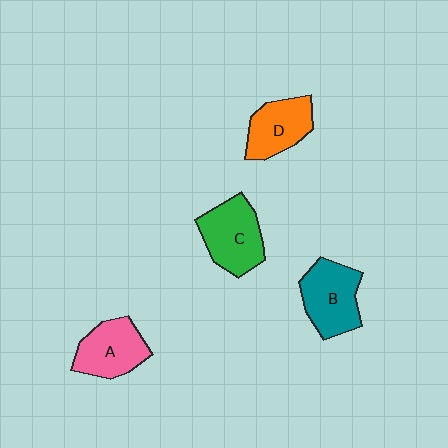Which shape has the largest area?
Shape C (green).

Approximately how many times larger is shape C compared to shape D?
Approximately 1.2 times.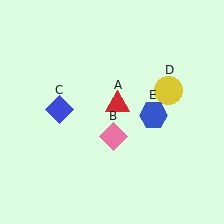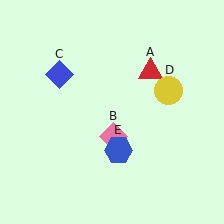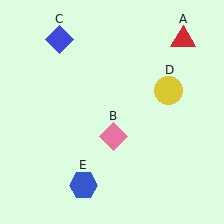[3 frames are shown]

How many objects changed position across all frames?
3 objects changed position: red triangle (object A), blue diamond (object C), blue hexagon (object E).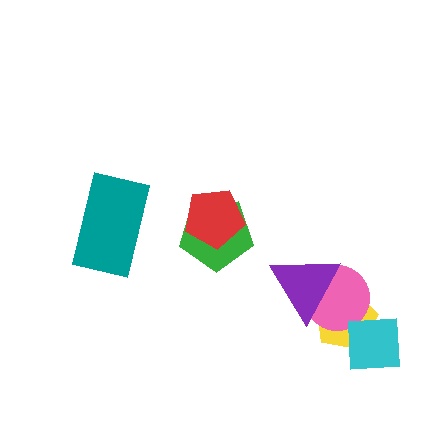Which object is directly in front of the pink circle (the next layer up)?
The cyan square is directly in front of the pink circle.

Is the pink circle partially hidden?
Yes, it is partially covered by another shape.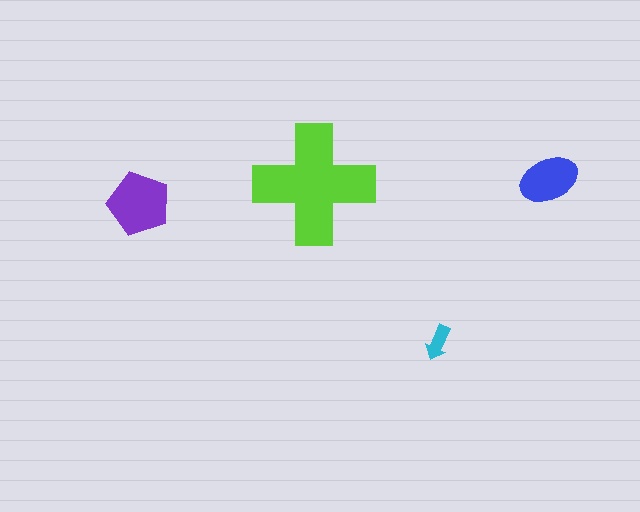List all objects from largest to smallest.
The lime cross, the purple pentagon, the blue ellipse, the cyan arrow.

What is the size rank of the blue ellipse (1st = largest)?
3rd.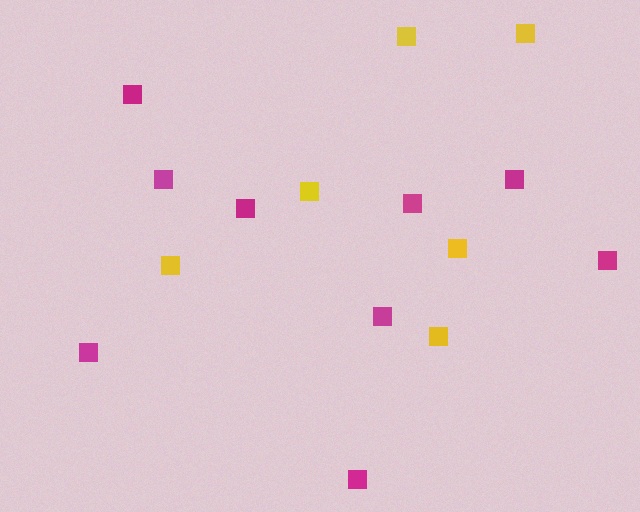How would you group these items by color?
There are 2 groups: one group of magenta squares (9) and one group of yellow squares (6).